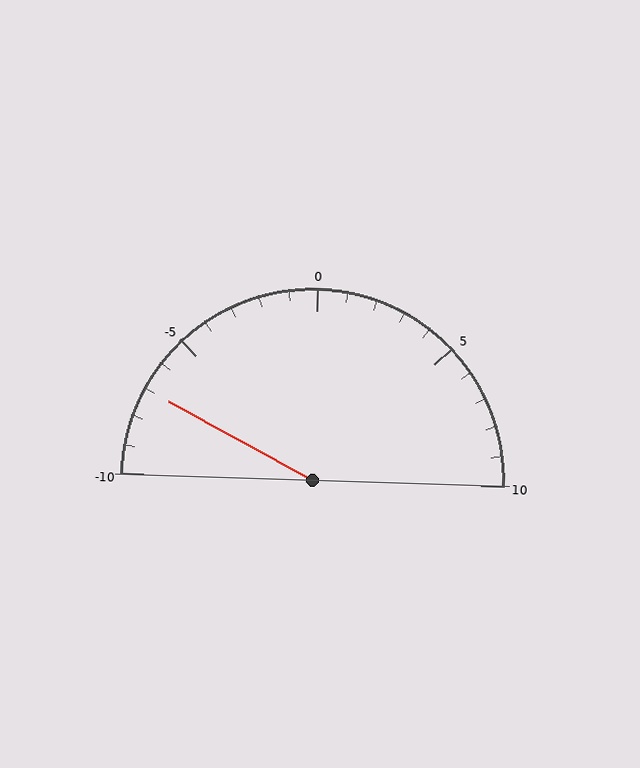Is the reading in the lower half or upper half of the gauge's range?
The reading is in the lower half of the range (-10 to 10).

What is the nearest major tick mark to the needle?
The nearest major tick mark is -5.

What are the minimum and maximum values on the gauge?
The gauge ranges from -10 to 10.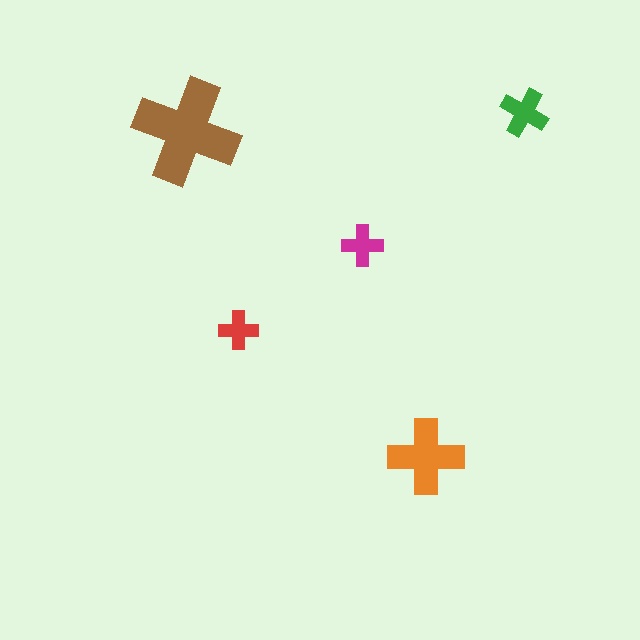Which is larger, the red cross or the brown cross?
The brown one.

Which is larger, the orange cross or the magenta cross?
The orange one.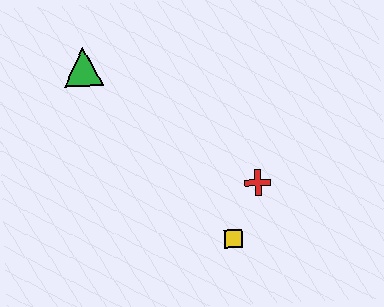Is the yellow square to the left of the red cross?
Yes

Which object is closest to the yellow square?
The red cross is closest to the yellow square.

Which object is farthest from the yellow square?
The green triangle is farthest from the yellow square.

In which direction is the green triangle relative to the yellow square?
The green triangle is above the yellow square.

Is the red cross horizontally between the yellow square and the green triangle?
No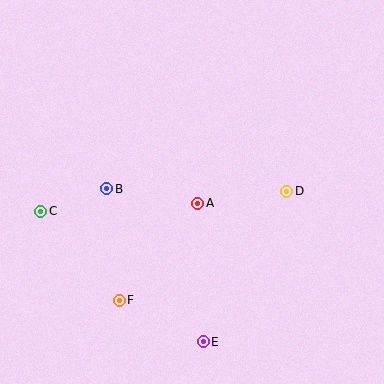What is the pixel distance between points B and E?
The distance between B and E is 181 pixels.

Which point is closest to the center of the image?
Point A at (198, 203) is closest to the center.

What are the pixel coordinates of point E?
Point E is at (203, 342).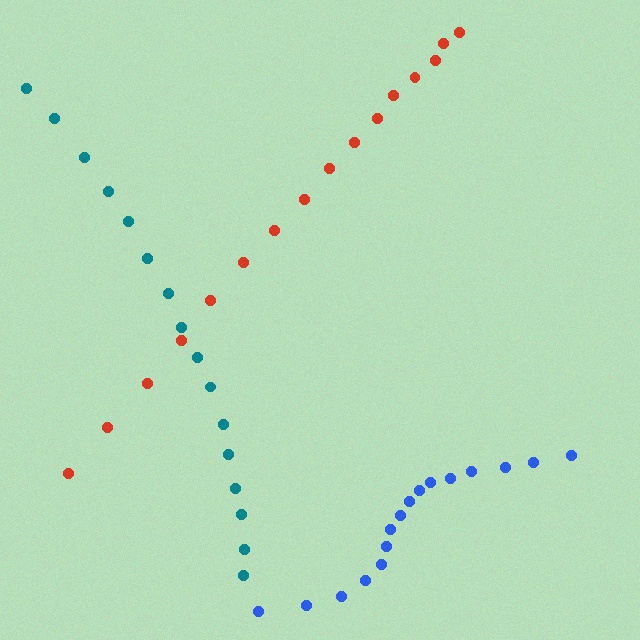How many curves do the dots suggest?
There are 3 distinct paths.